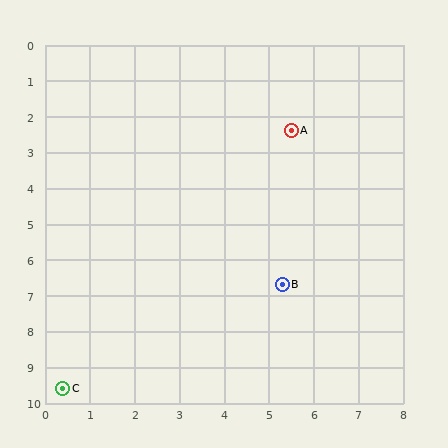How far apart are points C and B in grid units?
Points C and B are about 5.7 grid units apart.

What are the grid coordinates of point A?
Point A is at approximately (5.5, 2.4).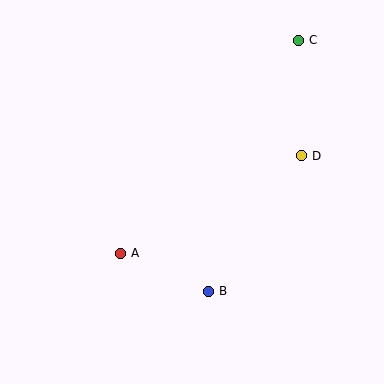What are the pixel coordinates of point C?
Point C is at (299, 40).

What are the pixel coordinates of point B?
Point B is at (209, 291).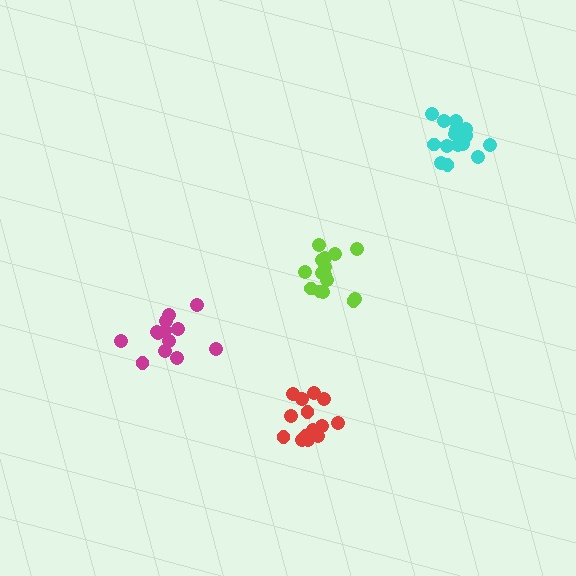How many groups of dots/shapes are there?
There are 4 groups.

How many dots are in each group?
Group 1: 17 dots, Group 2: 15 dots, Group 3: 13 dots, Group 4: 14 dots (59 total).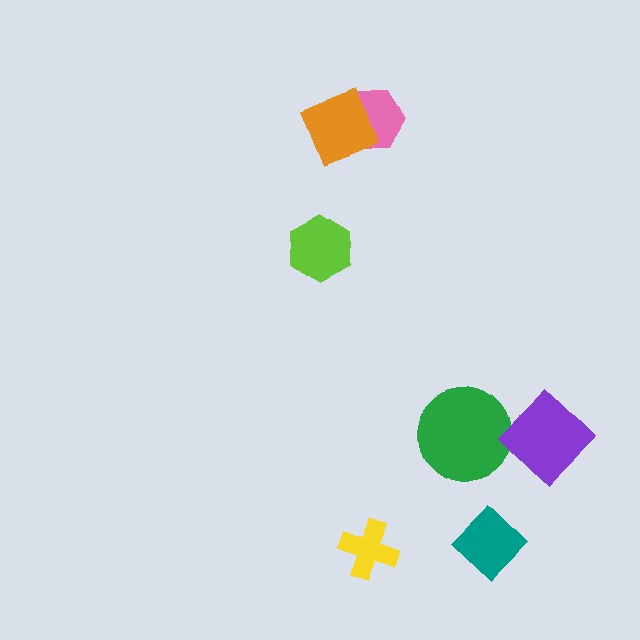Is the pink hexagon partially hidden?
Yes, it is partially covered by another shape.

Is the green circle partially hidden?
Yes, it is partially covered by another shape.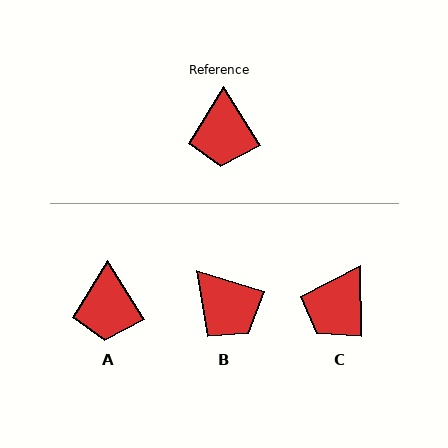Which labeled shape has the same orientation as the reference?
A.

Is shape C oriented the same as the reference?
No, it is off by about 32 degrees.